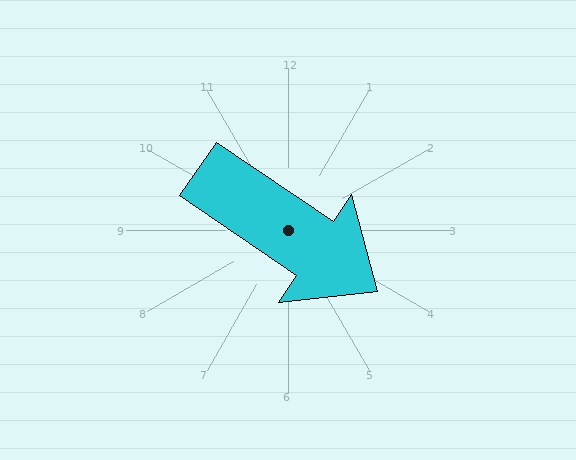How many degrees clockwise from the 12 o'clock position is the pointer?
Approximately 124 degrees.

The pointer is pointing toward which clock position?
Roughly 4 o'clock.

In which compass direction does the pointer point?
Southeast.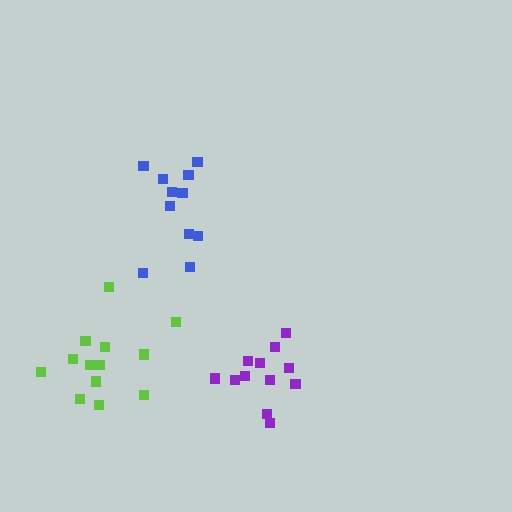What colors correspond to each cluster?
The clusters are colored: lime, purple, blue.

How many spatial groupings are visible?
There are 3 spatial groupings.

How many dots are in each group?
Group 1: 13 dots, Group 2: 12 dots, Group 3: 11 dots (36 total).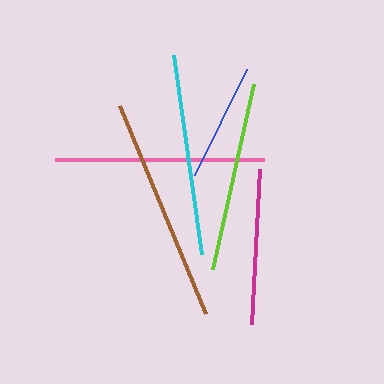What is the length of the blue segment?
The blue segment is approximately 118 pixels long.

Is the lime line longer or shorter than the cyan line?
The cyan line is longer than the lime line.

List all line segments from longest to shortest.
From longest to shortest: brown, pink, cyan, lime, magenta, blue.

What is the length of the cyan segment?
The cyan segment is approximately 201 pixels long.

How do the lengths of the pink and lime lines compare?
The pink and lime lines are approximately the same length.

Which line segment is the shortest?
The blue line is the shortest at approximately 118 pixels.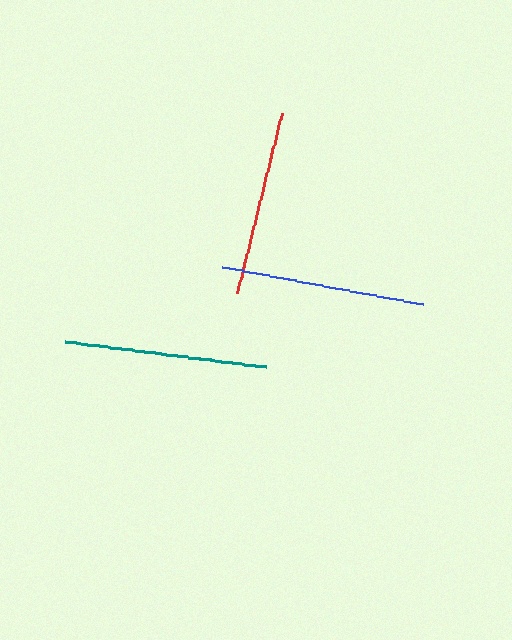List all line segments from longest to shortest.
From longest to shortest: blue, teal, red.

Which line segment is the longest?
The blue line is the longest at approximately 204 pixels.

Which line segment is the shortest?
The red line is the shortest at approximately 187 pixels.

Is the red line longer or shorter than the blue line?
The blue line is longer than the red line.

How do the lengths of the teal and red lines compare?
The teal and red lines are approximately the same length.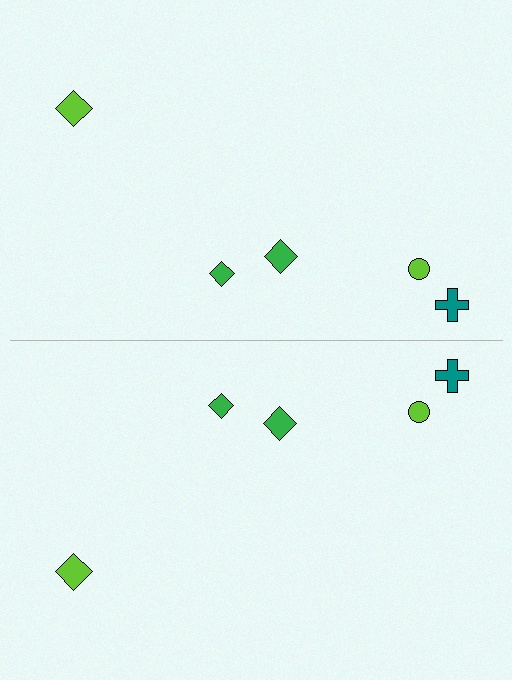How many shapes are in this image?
There are 10 shapes in this image.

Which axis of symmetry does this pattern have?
The pattern has a horizontal axis of symmetry running through the center of the image.